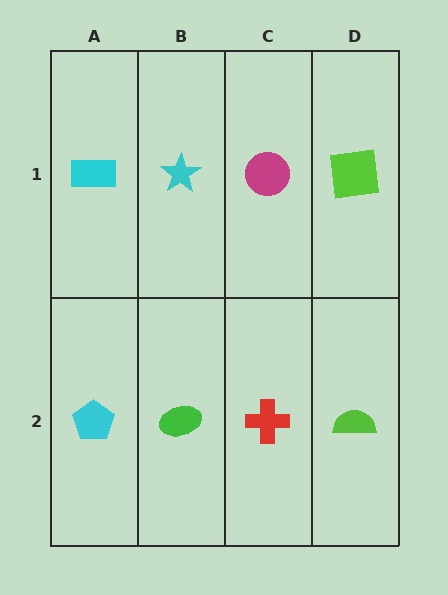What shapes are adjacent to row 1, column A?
A cyan pentagon (row 2, column A), a cyan star (row 1, column B).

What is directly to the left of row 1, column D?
A magenta circle.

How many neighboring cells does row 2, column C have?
3.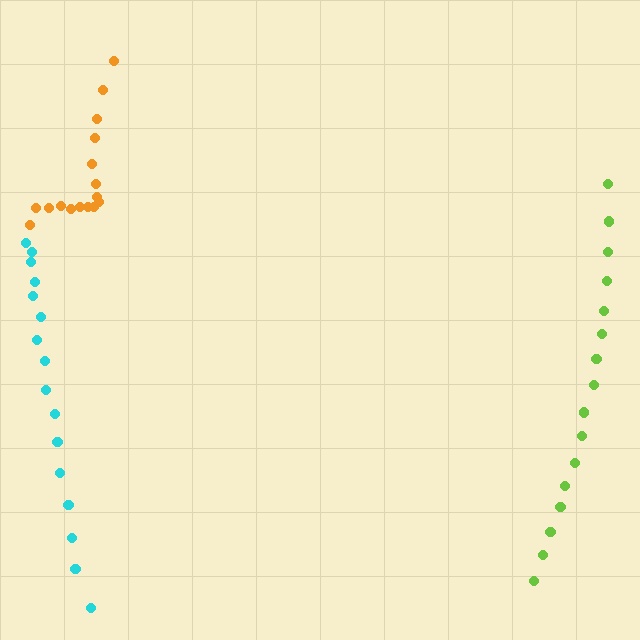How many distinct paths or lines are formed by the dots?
There are 3 distinct paths.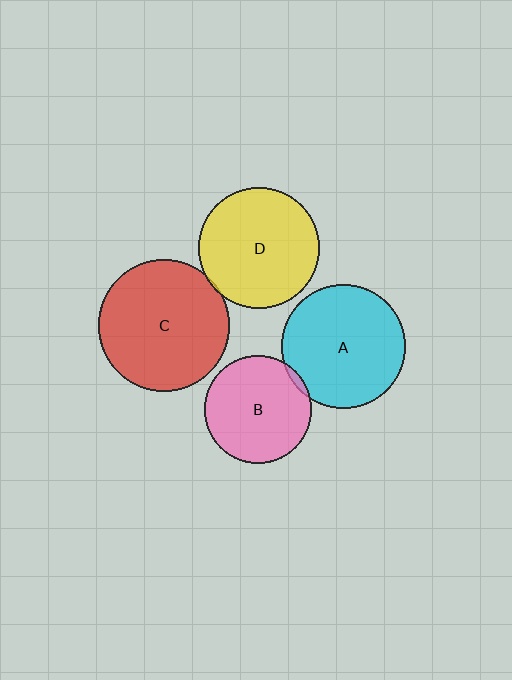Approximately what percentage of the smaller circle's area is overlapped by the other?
Approximately 5%.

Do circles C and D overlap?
Yes.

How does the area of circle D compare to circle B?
Approximately 1.3 times.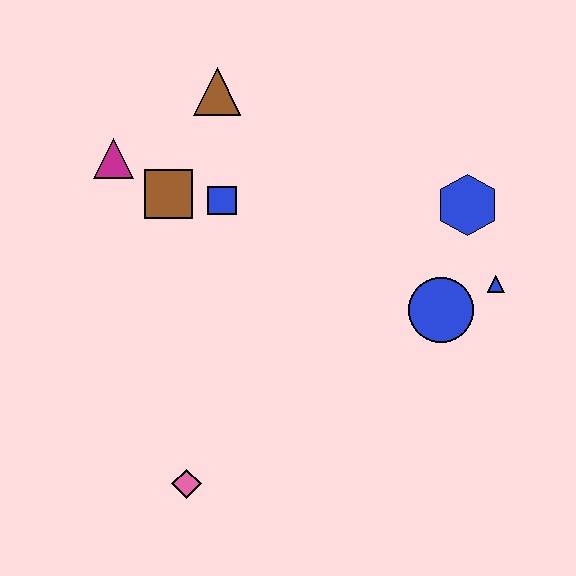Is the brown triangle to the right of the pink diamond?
Yes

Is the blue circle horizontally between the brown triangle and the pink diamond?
No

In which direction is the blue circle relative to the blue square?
The blue circle is to the right of the blue square.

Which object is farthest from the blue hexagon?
The pink diamond is farthest from the blue hexagon.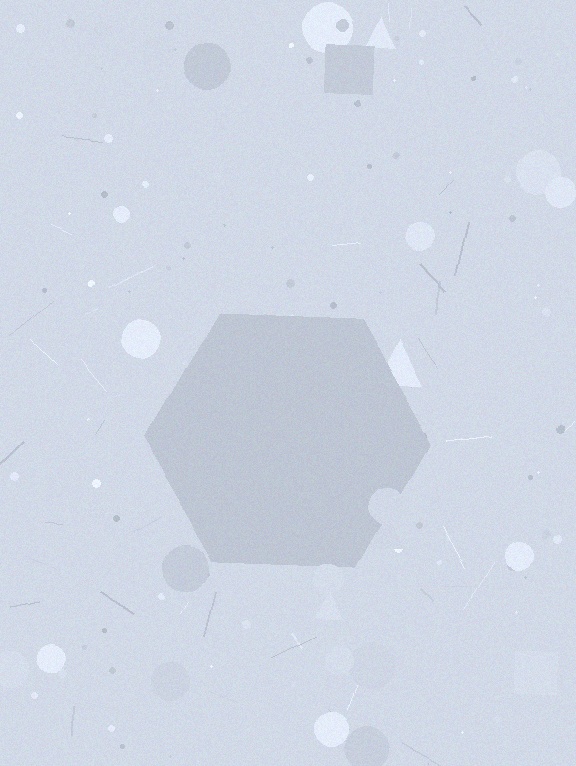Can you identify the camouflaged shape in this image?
The camouflaged shape is a hexagon.